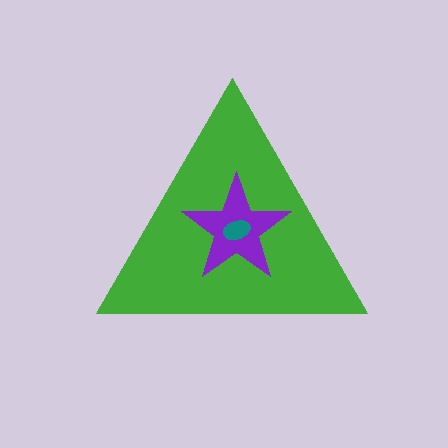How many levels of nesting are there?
3.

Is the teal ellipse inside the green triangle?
Yes.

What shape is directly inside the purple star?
The teal ellipse.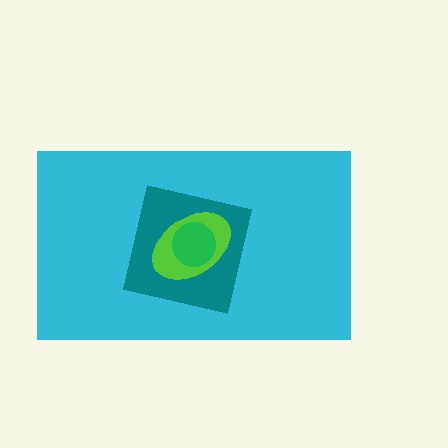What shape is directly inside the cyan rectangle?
The teal square.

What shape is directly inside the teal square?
The lime ellipse.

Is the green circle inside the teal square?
Yes.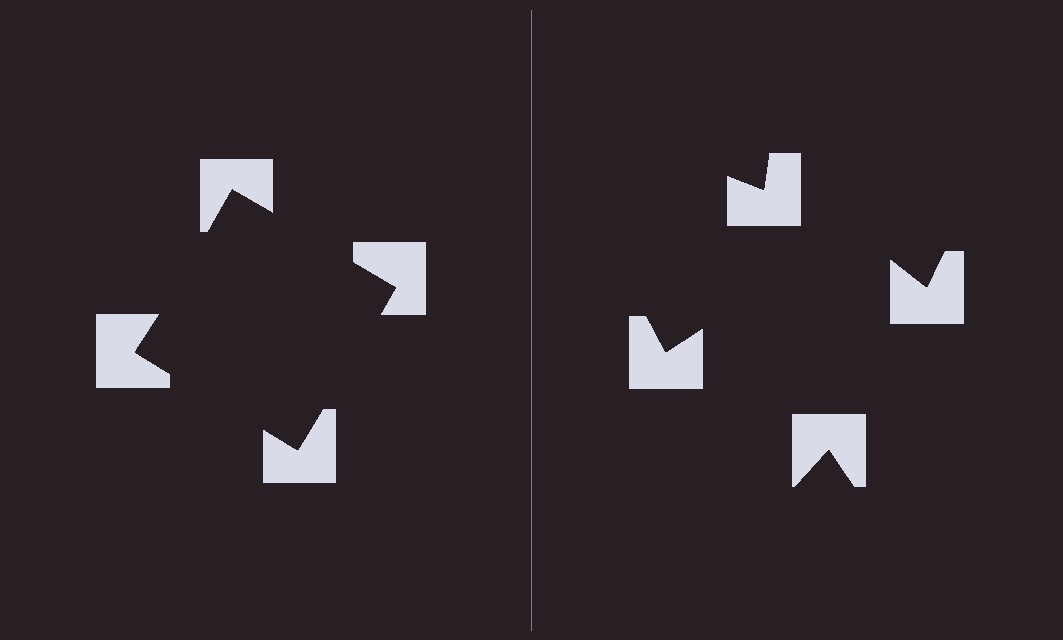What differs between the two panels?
The notched squares are positioned identically on both sides; only the wedge orientations differ. On the left they align to a square; on the right they are misaligned.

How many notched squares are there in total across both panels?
8 — 4 on each side.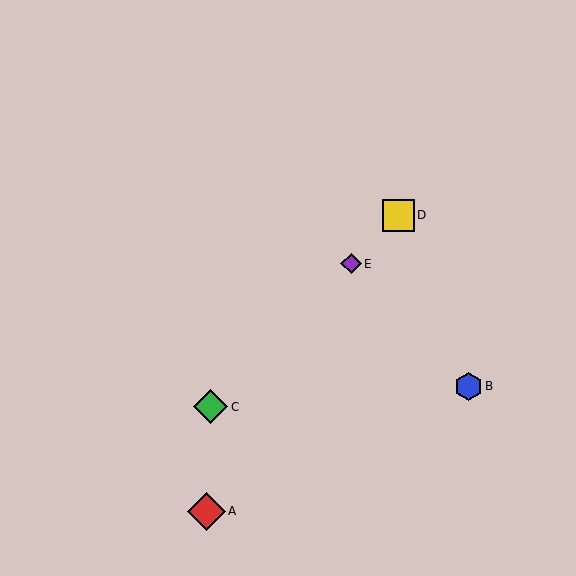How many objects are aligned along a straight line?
3 objects (C, D, E) are aligned along a straight line.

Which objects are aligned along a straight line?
Objects C, D, E are aligned along a straight line.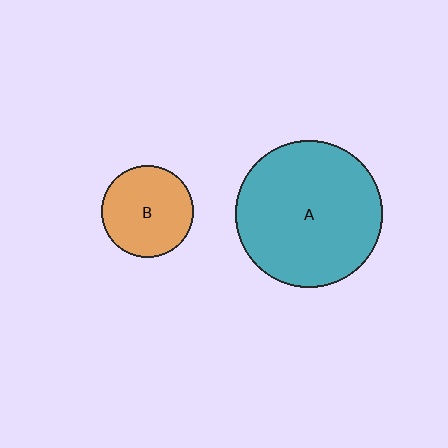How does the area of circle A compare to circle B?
Approximately 2.5 times.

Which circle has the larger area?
Circle A (teal).